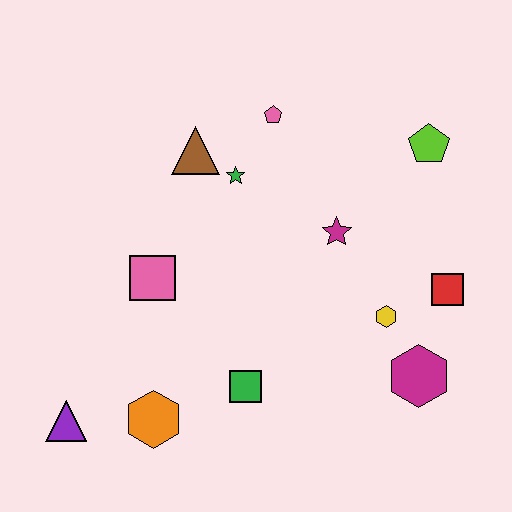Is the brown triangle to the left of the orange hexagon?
No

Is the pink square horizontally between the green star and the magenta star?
No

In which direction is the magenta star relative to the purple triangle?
The magenta star is to the right of the purple triangle.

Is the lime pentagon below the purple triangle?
No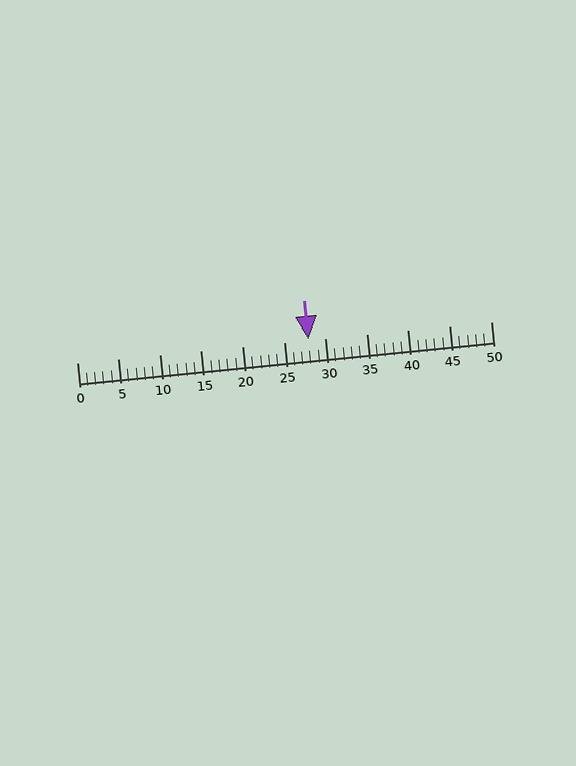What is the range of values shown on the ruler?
The ruler shows values from 0 to 50.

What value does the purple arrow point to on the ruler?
The purple arrow points to approximately 28.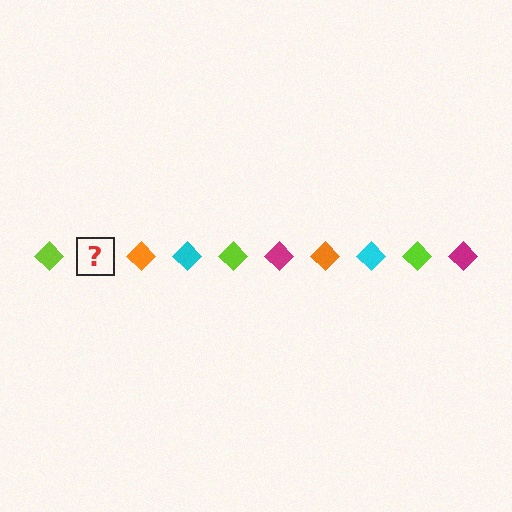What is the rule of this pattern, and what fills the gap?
The rule is that the pattern cycles through lime, magenta, orange, cyan diamonds. The gap should be filled with a magenta diamond.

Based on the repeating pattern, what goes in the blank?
The blank should be a magenta diamond.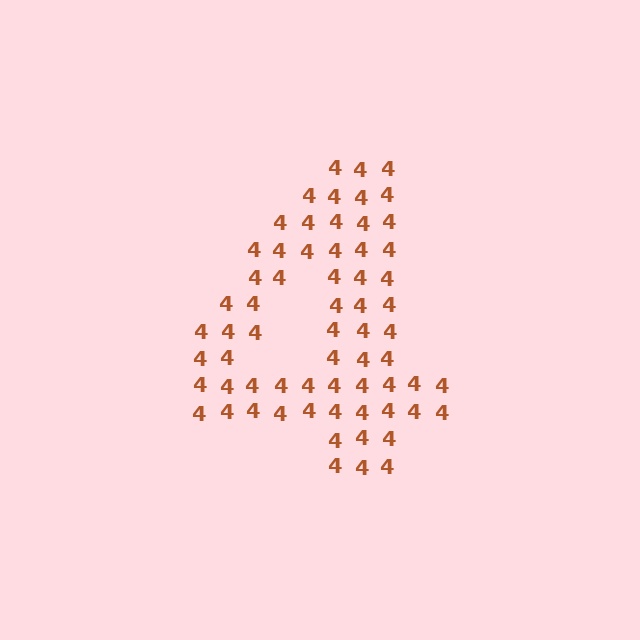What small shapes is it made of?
It is made of small digit 4's.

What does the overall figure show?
The overall figure shows the digit 4.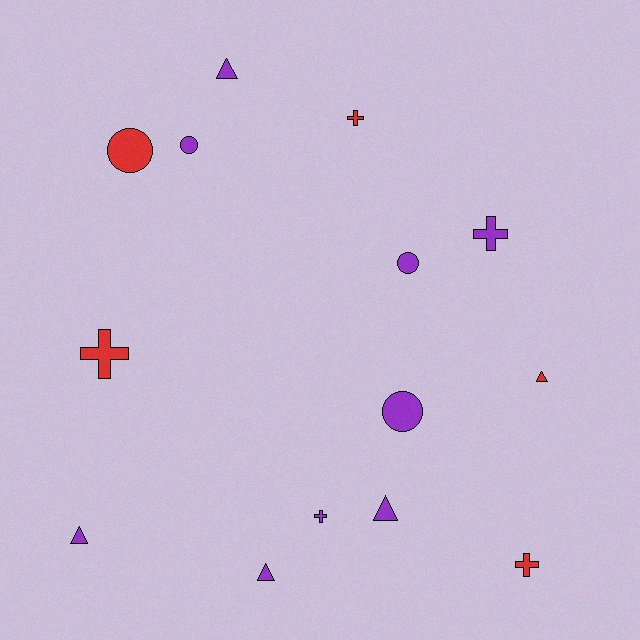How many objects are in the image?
There are 14 objects.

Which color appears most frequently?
Purple, with 9 objects.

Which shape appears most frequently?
Cross, with 5 objects.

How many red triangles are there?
There is 1 red triangle.